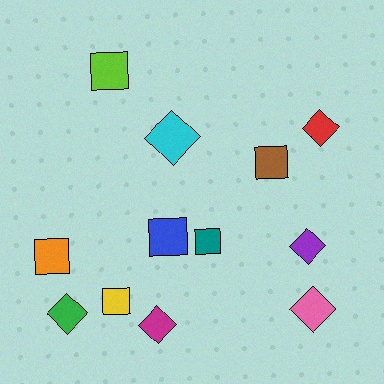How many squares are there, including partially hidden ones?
There are 6 squares.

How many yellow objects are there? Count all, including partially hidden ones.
There is 1 yellow object.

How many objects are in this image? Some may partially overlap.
There are 12 objects.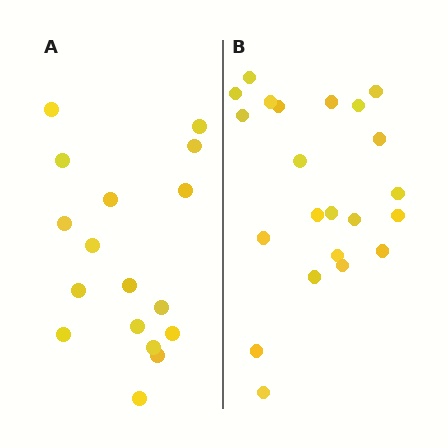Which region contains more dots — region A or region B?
Region B (the right region) has more dots.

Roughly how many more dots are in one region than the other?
Region B has about 5 more dots than region A.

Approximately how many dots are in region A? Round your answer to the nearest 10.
About 20 dots. (The exact count is 17, which rounds to 20.)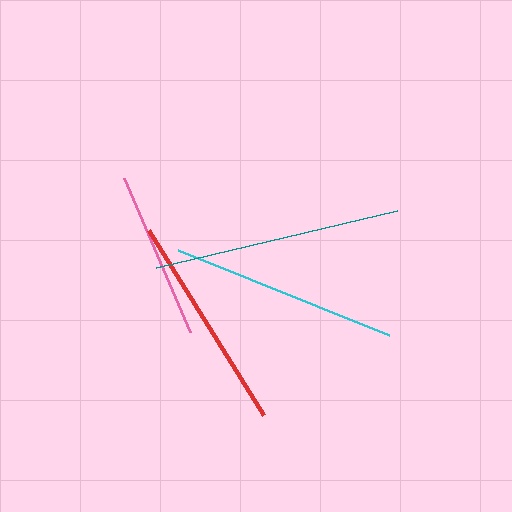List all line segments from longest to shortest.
From longest to shortest: teal, cyan, red, pink.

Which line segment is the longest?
The teal line is the longest at approximately 247 pixels.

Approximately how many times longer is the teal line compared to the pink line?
The teal line is approximately 1.5 times the length of the pink line.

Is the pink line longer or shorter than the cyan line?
The cyan line is longer than the pink line.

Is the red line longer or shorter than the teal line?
The teal line is longer than the red line.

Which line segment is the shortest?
The pink line is the shortest at approximately 167 pixels.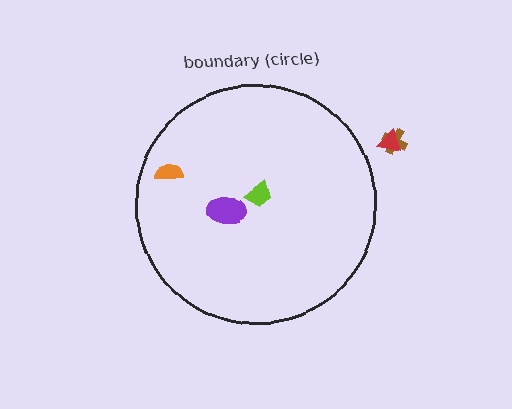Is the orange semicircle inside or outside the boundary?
Inside.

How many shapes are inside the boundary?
3 inside, 2 outside.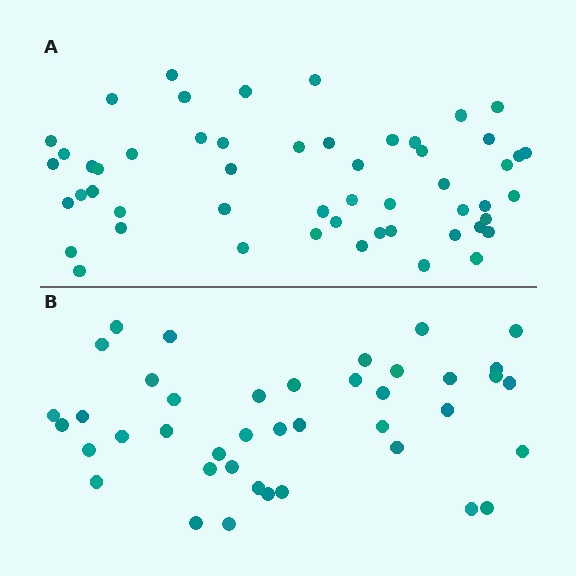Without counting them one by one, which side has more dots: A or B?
Region A (the top region) has more dots.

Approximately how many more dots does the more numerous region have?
Region A has roughly 12 or so more dots than region B.